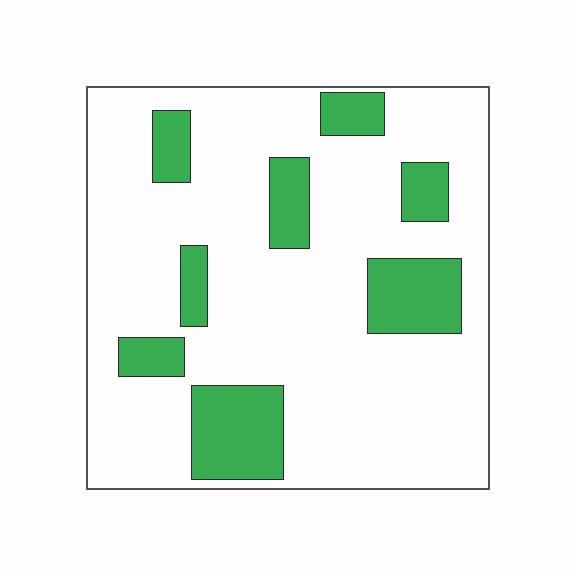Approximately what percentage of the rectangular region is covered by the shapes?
Approximately 20%.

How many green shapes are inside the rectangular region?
8.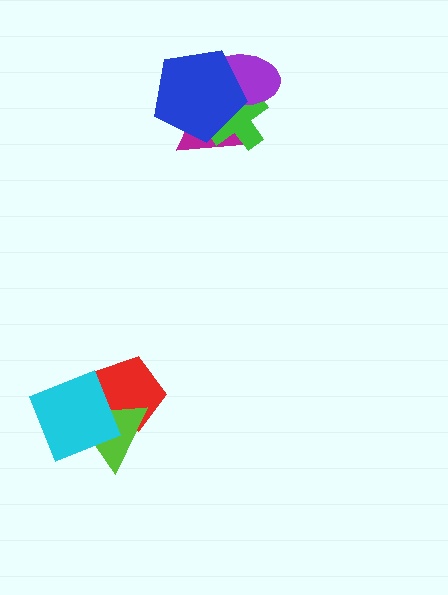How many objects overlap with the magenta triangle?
3 objects overlap with the magenta triangle.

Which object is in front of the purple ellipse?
The blue pentagon is in front of the purple ellipse.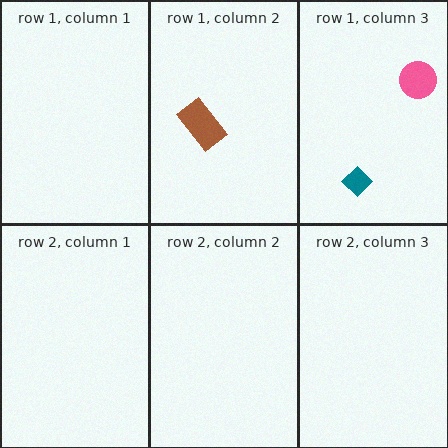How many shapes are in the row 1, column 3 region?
2.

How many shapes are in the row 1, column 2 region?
1.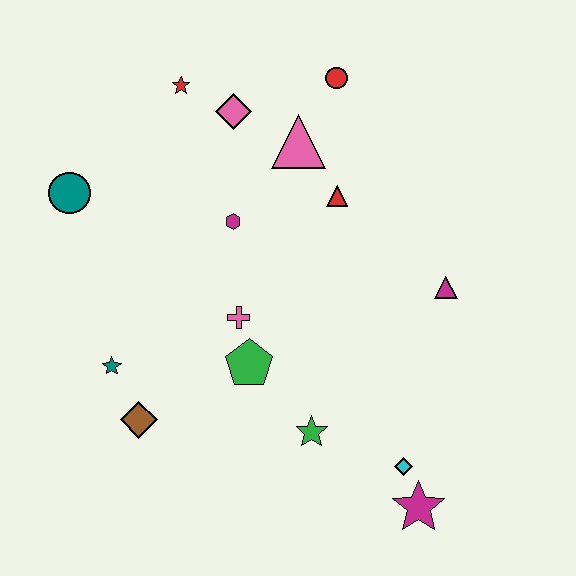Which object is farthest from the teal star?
The red circle is farthest from the teal star.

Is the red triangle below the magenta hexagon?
No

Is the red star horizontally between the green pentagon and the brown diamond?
Yes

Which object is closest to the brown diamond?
The teal star is closest to the brown diamond.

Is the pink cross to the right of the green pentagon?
No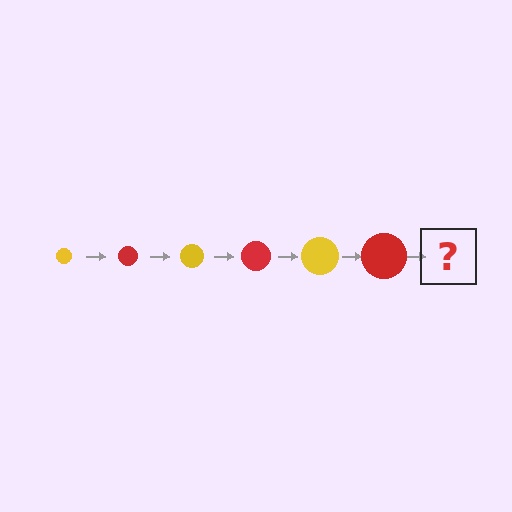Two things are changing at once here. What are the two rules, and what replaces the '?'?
The two rules are that the circle grows larger each step and the color cycles through yellow and red. The '?' should be a yellow circle, larger than the previous one.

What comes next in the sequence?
The next element should be a yellow circle, larger than the previous one.